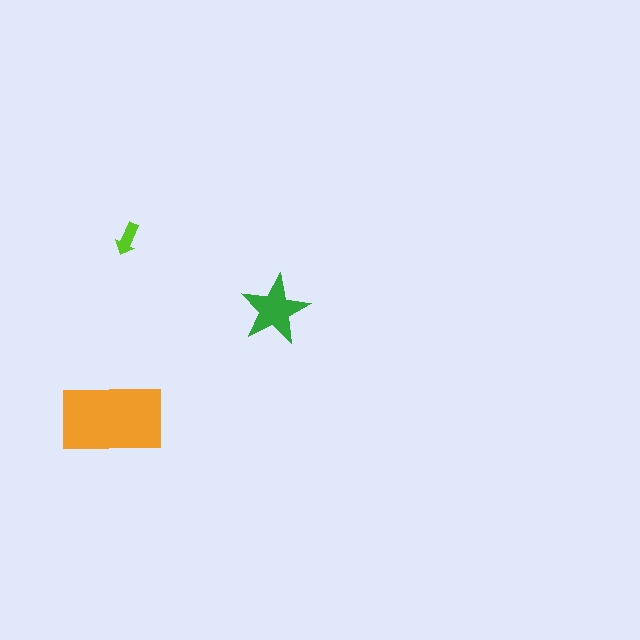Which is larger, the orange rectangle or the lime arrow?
The orange rectangle.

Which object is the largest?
The orange rectangle.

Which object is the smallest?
The lime arrow.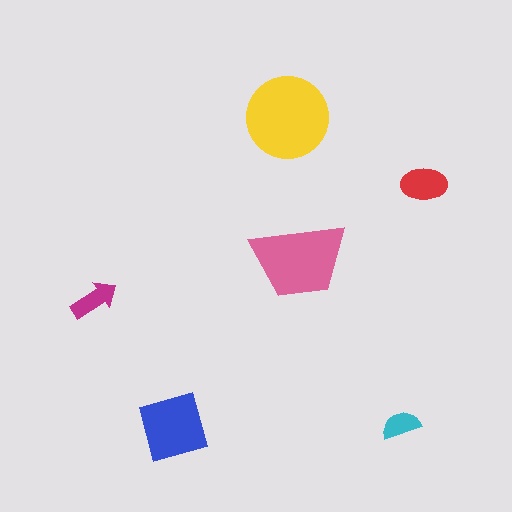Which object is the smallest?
The cyan semicircle.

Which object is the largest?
The yellow circle.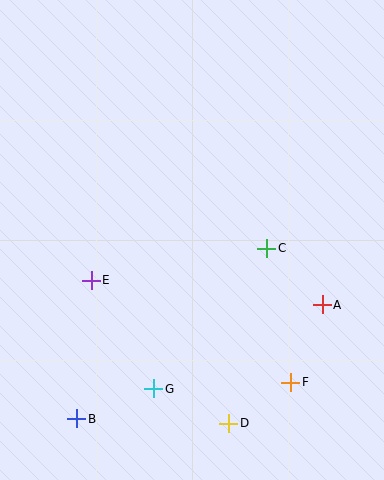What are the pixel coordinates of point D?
Point D is at (229, 423).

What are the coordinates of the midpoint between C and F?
The midpoint between C and F is at (279, 315).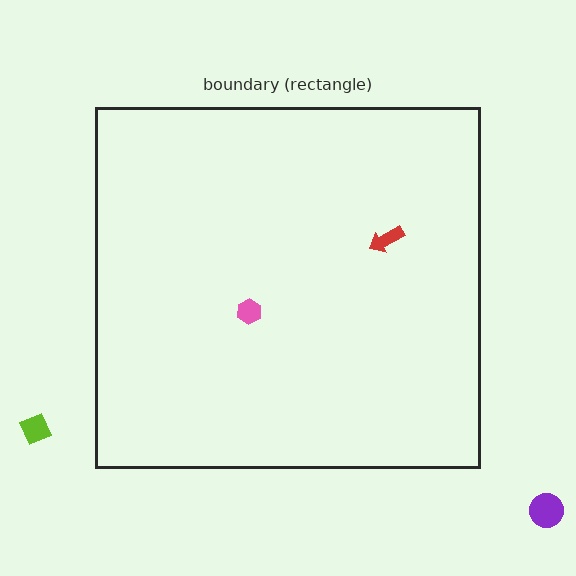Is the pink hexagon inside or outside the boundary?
Inside.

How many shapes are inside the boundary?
2 inside, 2 outside.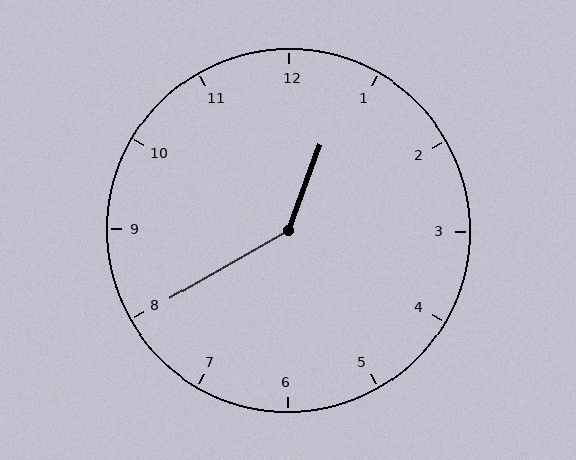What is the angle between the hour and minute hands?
Approximately 140 degrees.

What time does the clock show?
12:40.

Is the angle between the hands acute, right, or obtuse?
It is obtuse.